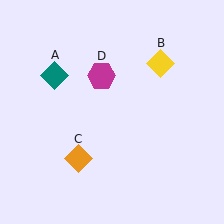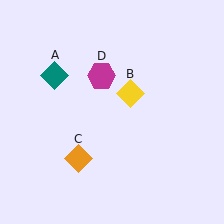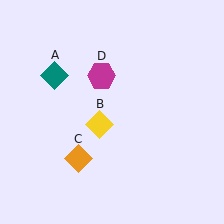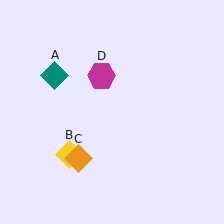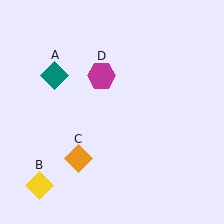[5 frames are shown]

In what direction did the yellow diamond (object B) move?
The yellow diamond (object B) moved down and to the left.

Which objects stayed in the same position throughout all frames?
Teal diamond (object A) and orange diamond (object C) and magenta hexagon (object D) remained stationary.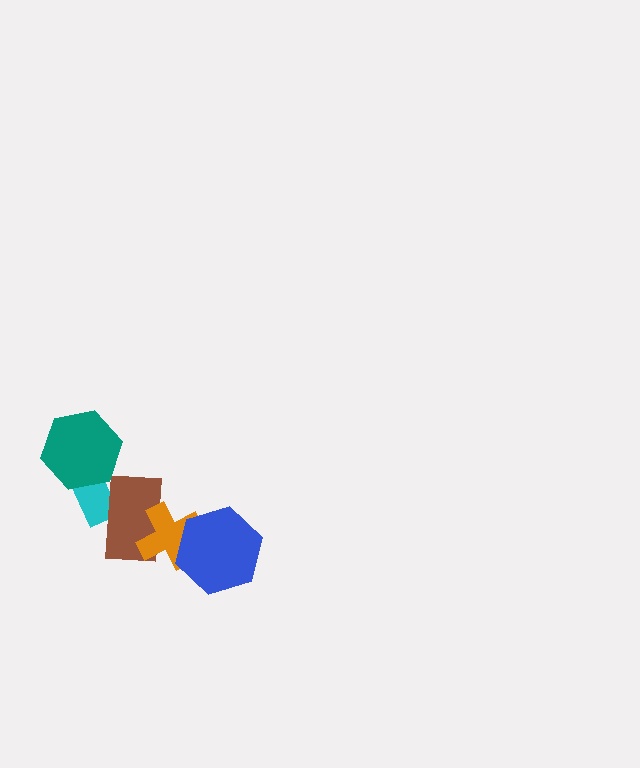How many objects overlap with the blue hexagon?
1 object overlaps with the blue hexagon.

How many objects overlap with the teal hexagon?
1 object overlaps with the teal hexagon.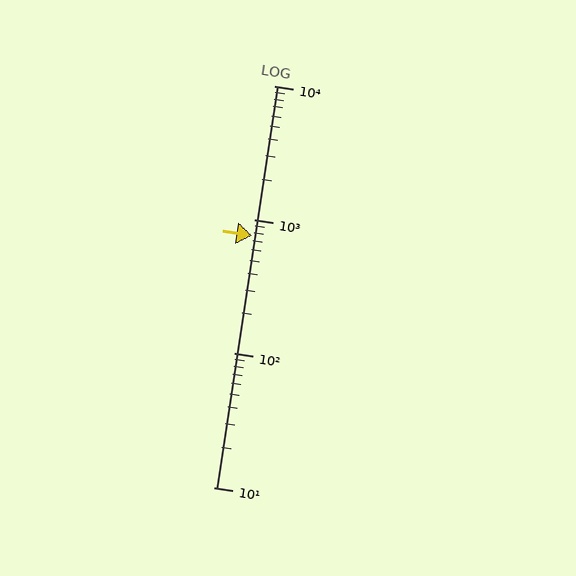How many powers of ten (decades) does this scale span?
The scale spans 3 decades, from 10 to 10000.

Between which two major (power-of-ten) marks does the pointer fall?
The pointer is between 100 and 1000.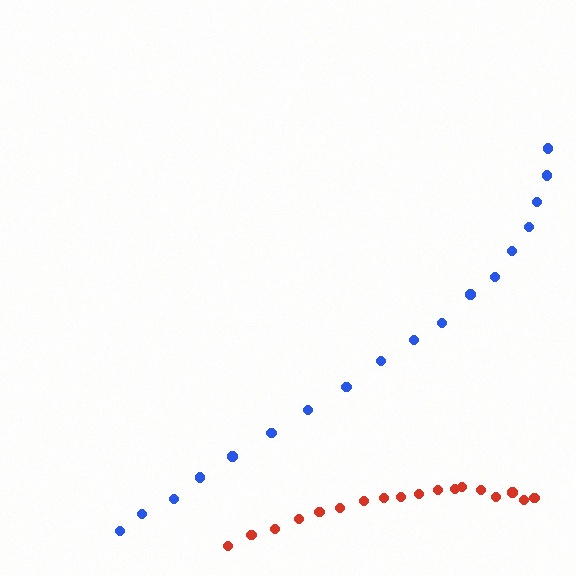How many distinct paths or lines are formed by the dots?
There are 2 distinct paths.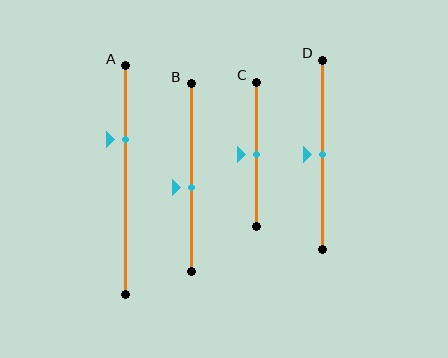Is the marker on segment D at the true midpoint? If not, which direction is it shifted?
Yes, the marker on segment D is at the true midpoint.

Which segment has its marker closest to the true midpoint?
Segment C has its marker closest to the true midpoint.